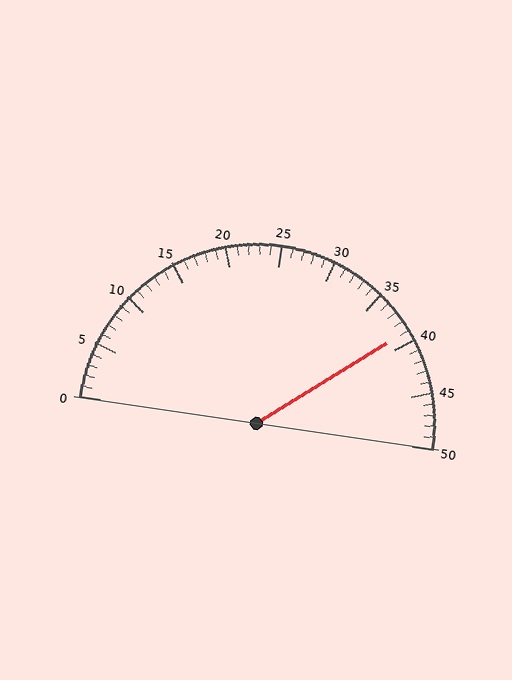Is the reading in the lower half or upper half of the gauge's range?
The reading is in the upper half of the range (0 to 50).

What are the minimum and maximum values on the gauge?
The gauge ranges from 0 to 50.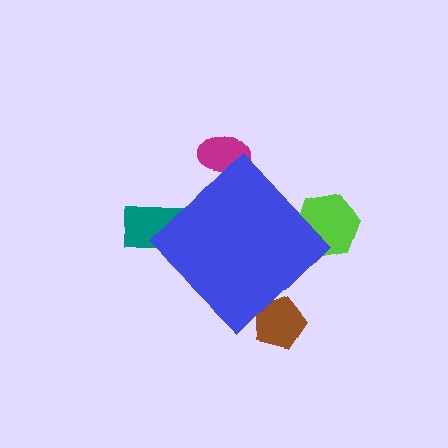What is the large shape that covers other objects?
A blue diamond.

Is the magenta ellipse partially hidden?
Yes, the magenta ellipse is partially hidden behind the blue diamond.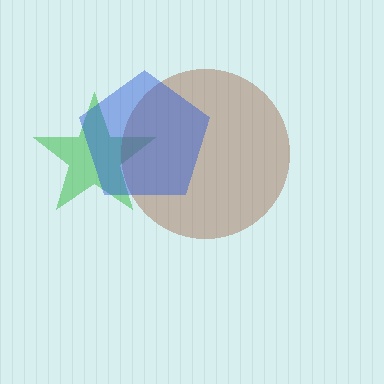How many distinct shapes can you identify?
There are 3 distinct shapes: a green star, a brown circle, a blue pentagon.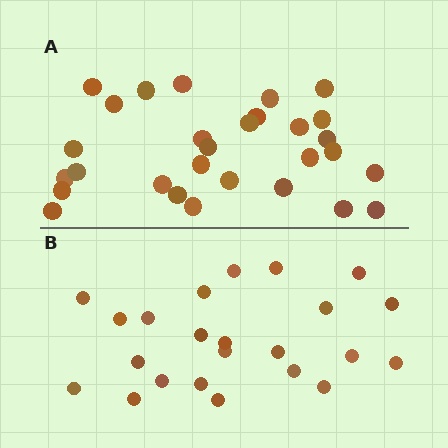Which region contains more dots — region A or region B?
Region A (the top region) has more dots.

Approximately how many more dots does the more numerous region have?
Region A has about 6 more dots than region B.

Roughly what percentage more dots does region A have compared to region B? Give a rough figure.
About 25% more.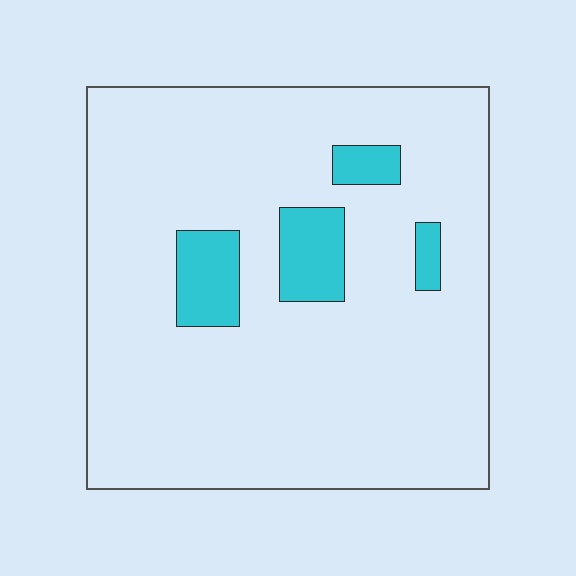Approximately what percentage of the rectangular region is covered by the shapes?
Approximately 10%.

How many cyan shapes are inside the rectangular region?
4.